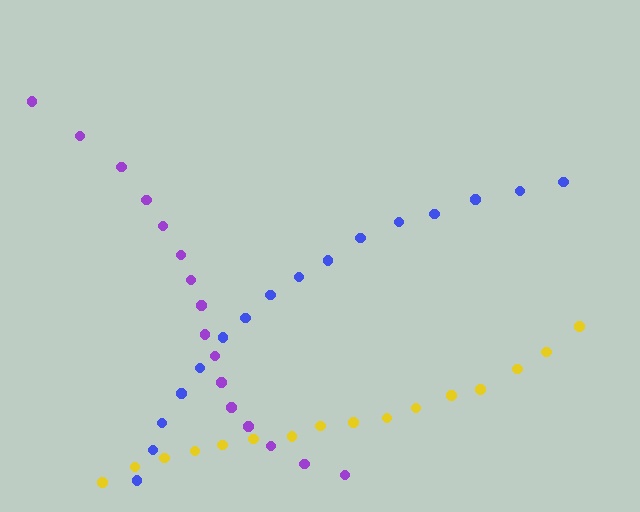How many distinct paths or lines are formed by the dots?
There are 3 distinct paths.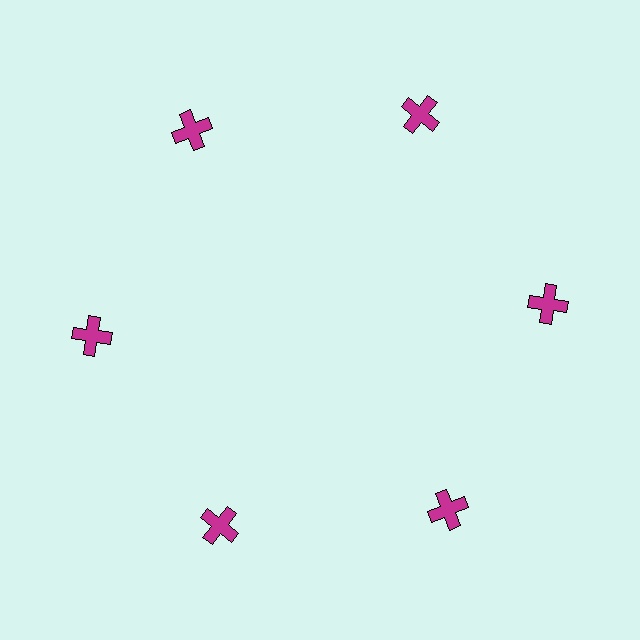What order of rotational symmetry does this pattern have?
This pattern has 6-fold rotational symmetry.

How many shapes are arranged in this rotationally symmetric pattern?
There are 6 shapes, arranged in 6 groups of 1.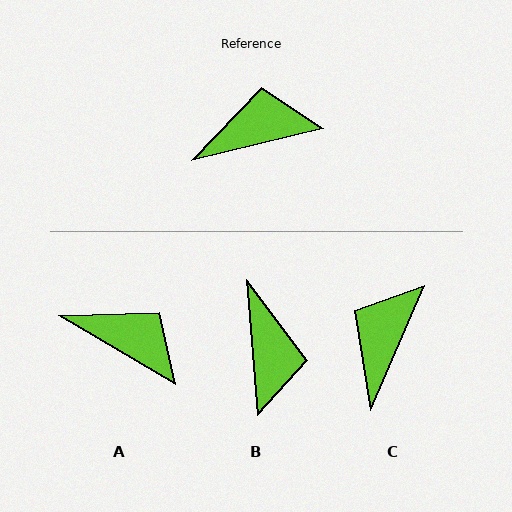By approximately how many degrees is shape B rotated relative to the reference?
Approximately 99 degrees clockwise.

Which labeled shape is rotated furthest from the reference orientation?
B, about 99 degrees away.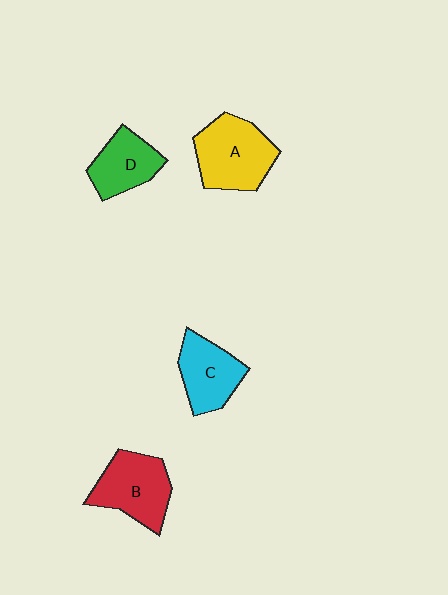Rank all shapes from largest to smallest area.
From largest to smallest: A (yellow), B (red), C (cyan), D (green).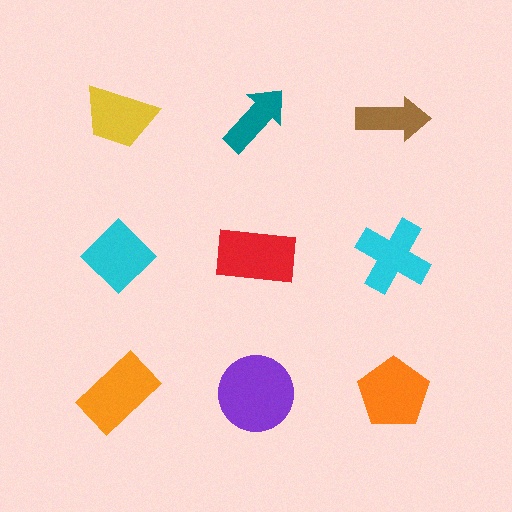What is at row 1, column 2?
A teal arrow.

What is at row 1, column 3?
A brown arrow.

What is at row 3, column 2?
A purple circle.